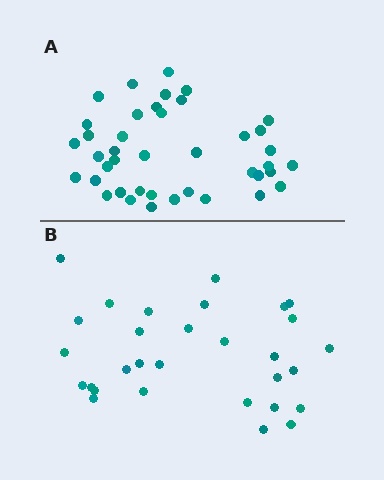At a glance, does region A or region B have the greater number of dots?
Region A (the top region) has more dots.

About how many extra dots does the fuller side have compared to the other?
Region A has roughly 12 or so more dots than region B.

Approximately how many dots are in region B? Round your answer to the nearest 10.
About 30 dots.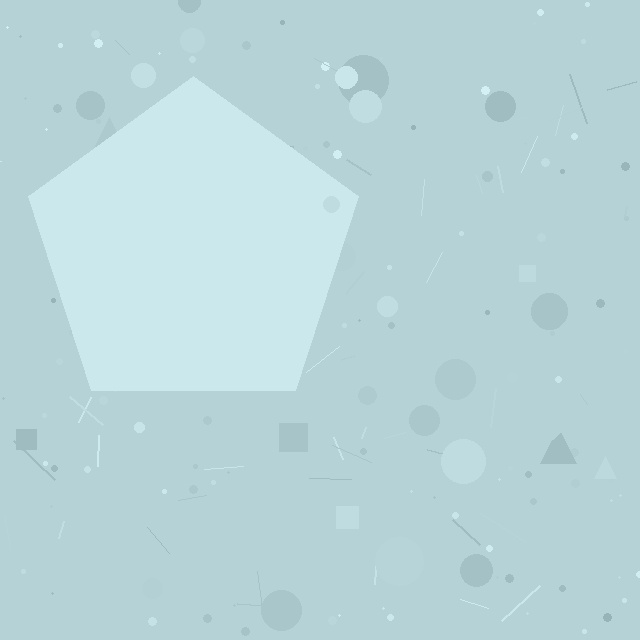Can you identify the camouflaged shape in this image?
The camouflaged shape is a pentagon.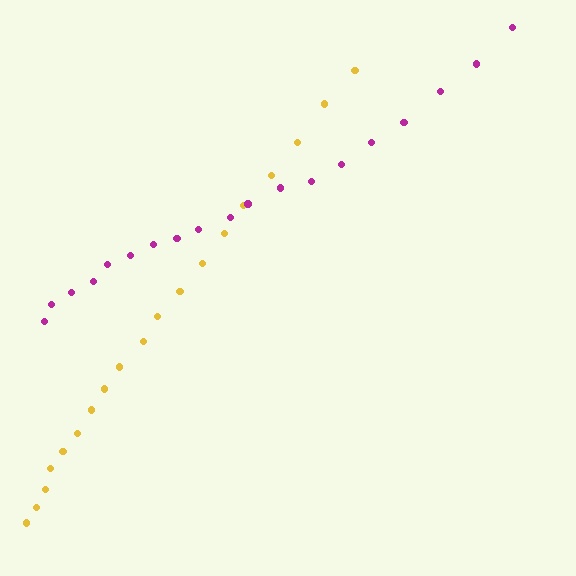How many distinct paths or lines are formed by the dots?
There are 2 distinct paths.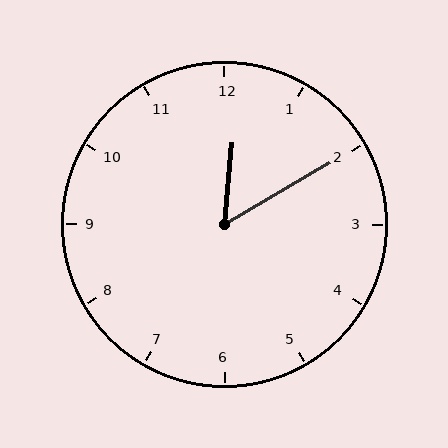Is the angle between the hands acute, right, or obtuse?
It is acute.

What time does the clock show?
12:10.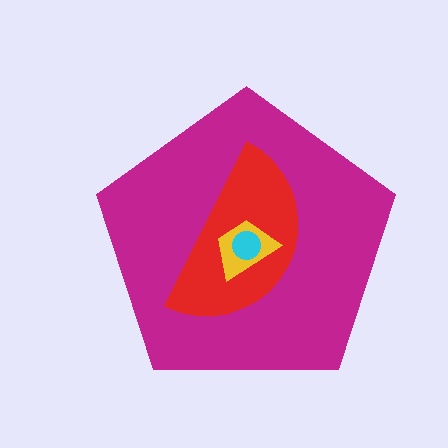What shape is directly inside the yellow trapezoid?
The cyan circle.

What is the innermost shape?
The cyan circle.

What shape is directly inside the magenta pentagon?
The red semicircle.